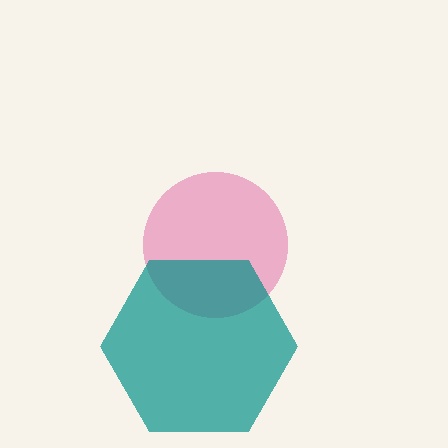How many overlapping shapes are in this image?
There are 2 overlapping shapes in the image.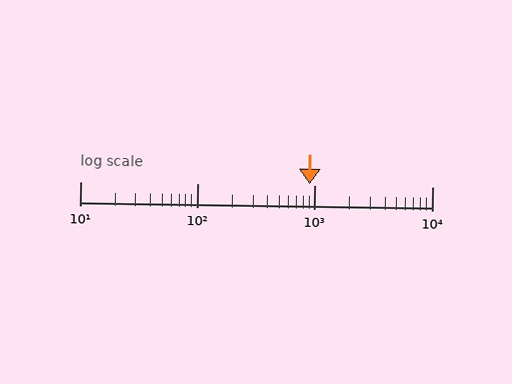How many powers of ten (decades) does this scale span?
The scale spans 3 decades, from 10 to 10000.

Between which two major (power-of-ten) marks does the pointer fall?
The pointer is between 100 and 1000.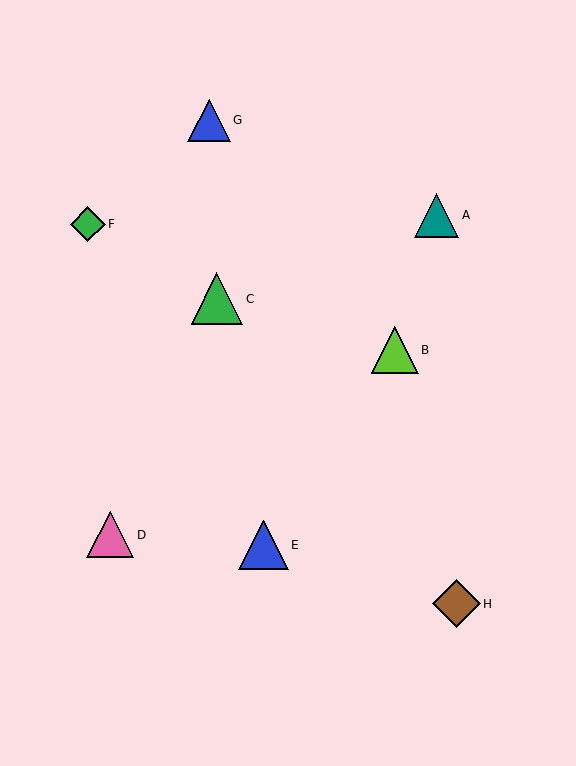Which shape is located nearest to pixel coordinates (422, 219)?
The teal triangle (labeled A) at (437, 215) is nearest to that location.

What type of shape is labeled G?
Shape G is a blue triangle.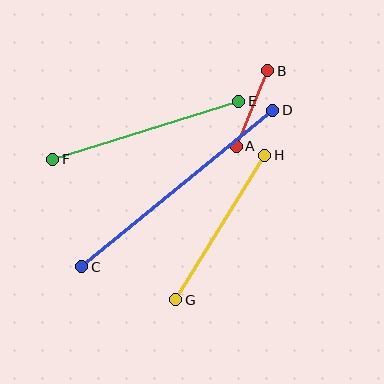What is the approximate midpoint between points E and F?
The midpoint is at approximately (146, 130) pixels.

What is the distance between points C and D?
The distance is approximately 247 pixels.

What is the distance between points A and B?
The distance is approximately 81 pixels.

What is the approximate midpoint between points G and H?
The midpoint is at approximately (220, 227) pixels.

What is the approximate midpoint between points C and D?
The midpoint is at approximately (177, 188) pixels.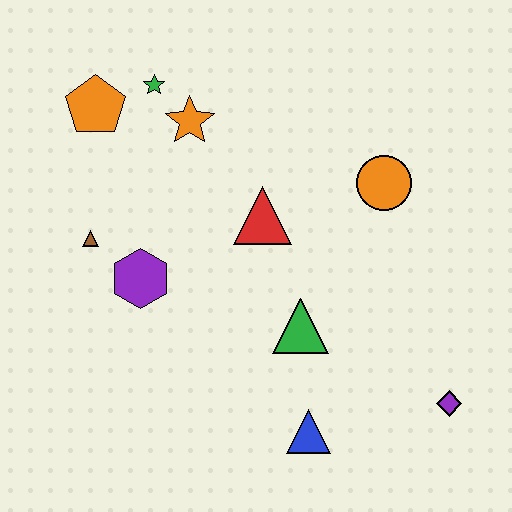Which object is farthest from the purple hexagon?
The purple diamond is farthest from the purple hexagon.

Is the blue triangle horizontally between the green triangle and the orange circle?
Yes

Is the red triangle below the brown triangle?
No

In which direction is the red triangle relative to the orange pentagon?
The red triangle is to the right of the orange pentagon.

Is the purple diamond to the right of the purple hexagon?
Yes